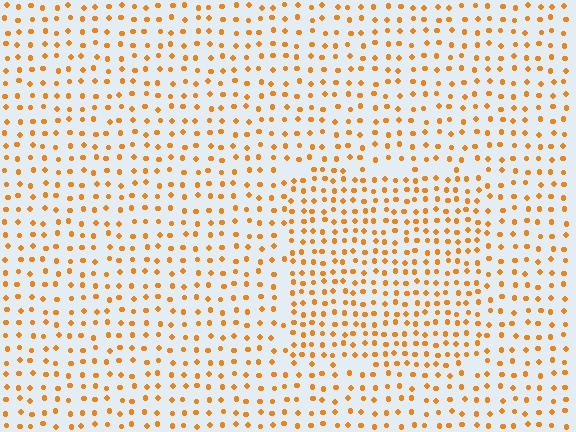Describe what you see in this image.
The image contains small orange elements arranged at two different densities. A rectangle-shaped region is visible where the elements are more densely packed than the surrounding area.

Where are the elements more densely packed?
The elements are more densely packed inside the rectangle boundary.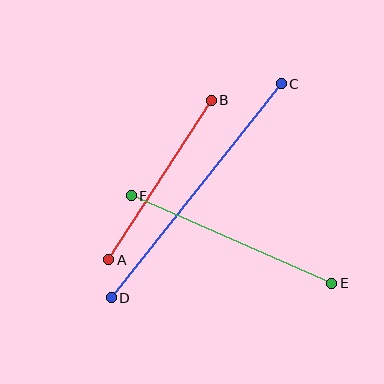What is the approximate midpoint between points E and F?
The midpoint is at approximately (232, 240) pixels.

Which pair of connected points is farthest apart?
Points C and D are farthest apart.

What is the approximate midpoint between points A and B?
The midpoint is at approximately (160, 180) pixels.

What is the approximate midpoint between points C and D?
The midpoint is at approximately (196, 191) pixels.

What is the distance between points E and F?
The distance is approximately 219 pixels.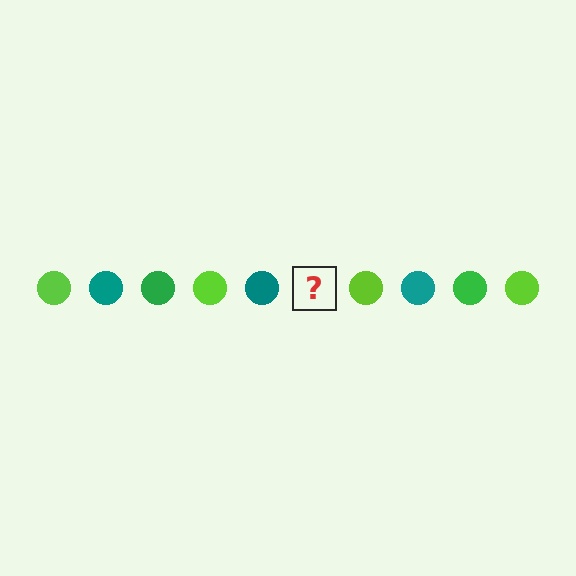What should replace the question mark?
The question mark should be replaced with a green circle.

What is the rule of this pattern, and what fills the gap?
The rule is that the pattern cycles through lime, teal, green circles. The gap should be filled with a green circle.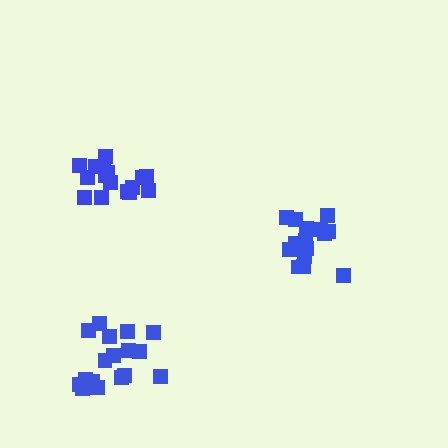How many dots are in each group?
Group 1: 15 dots, Group 2: 16 dots, Group 3: 17 dots (48 total).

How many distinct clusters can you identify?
There are 3 distinct clusters.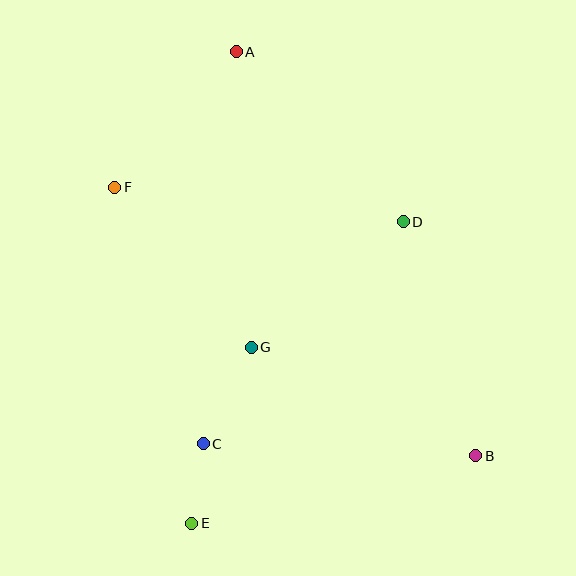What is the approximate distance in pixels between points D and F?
The distance between D and F is approximately 291 pixels.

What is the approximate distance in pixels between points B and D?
The distance between B and D is approximately 245 pixels.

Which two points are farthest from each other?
Points A and E are farthest from each other.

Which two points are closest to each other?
Points C and E are closest to each other.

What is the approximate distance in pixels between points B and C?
The distance between B and C is approximately 273 pixels.